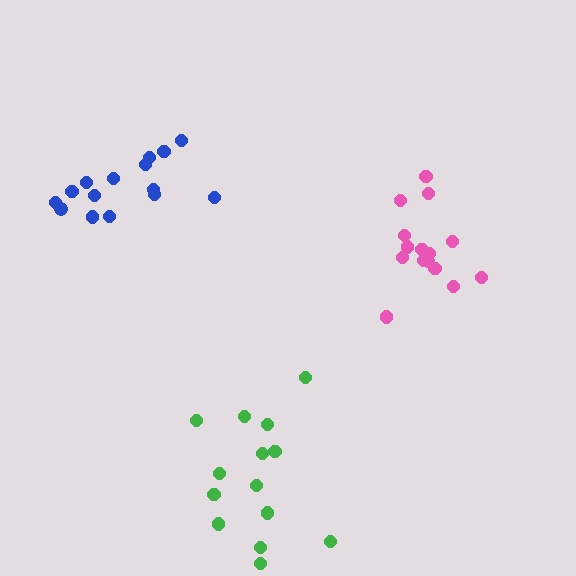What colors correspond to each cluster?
The clusters are colored: green, blue, pink.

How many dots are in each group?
Group 1: 14 dots, Group 2: 15 dots, Group 3: 15 dots (44 total).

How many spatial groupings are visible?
There are 3 spatial groupings.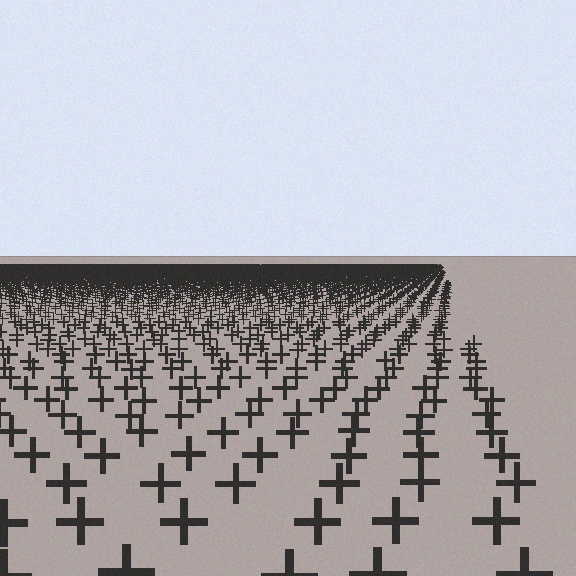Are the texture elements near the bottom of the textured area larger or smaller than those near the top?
Larger. Near the bottom, elements are closer to the viewer and appear at a bigger on-screen size.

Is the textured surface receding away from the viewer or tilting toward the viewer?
The surface is receding away from the viewer. Texture elements get smaller and denser toward the top.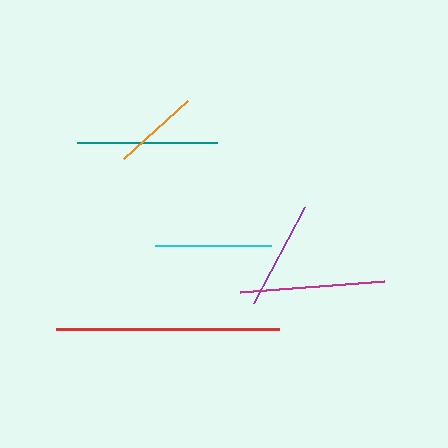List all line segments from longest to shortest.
From longest to shortest: red, magenta, teal, cyan, purple, orange.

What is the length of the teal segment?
The teal segment is approximately 139 pixels long.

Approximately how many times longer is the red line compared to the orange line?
The red line is approximately 2.6 times the length of the orange line.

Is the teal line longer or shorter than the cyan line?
The teal line is longer than the cyan line.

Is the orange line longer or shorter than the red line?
The red line is longer than the orange line.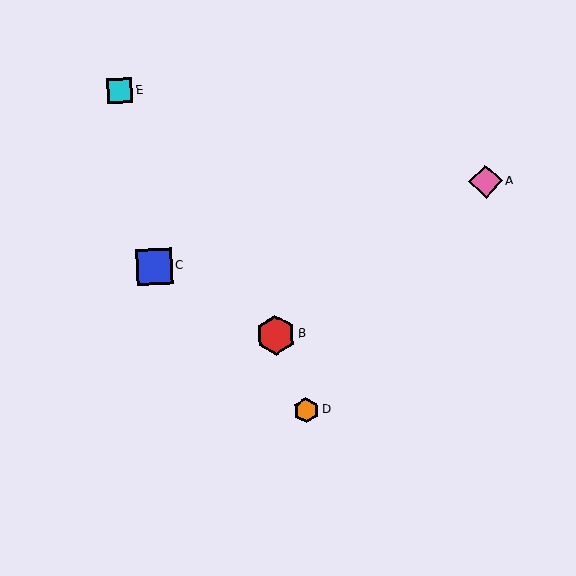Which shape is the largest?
The red hexagon (labeled B) is the largest.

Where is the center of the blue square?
The center of the blue square is at (154, 266).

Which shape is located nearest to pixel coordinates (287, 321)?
The red hexagon (labeled B) at (276, 335) is nearest to that location.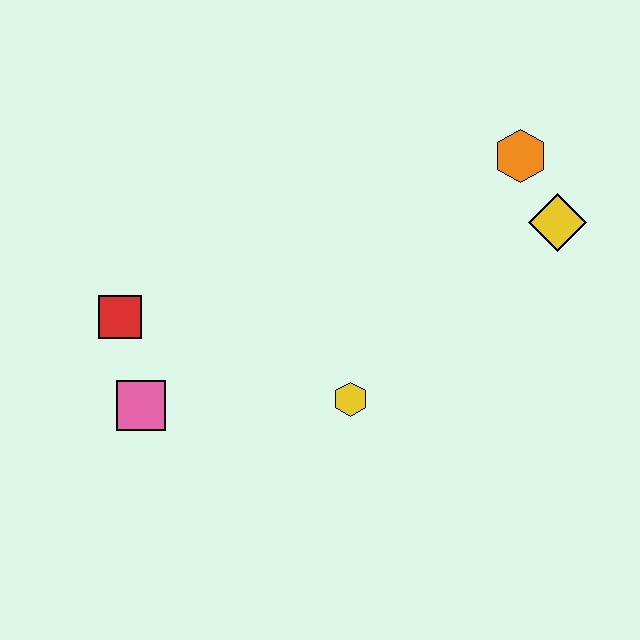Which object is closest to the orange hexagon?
The yellow diamond is closest to the orange hexagon.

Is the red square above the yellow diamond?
No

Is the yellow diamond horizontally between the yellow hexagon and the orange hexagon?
No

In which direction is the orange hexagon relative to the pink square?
The orange hexagon is to the right of the pink square.